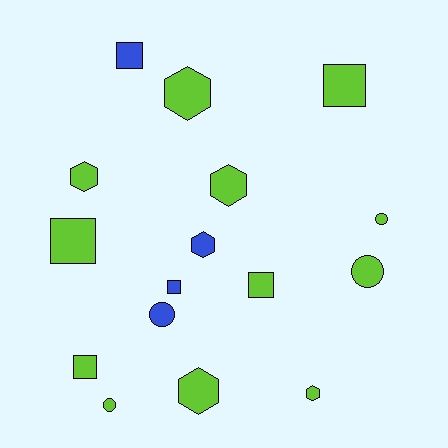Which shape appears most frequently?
Hexagon, with 6 objects.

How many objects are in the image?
There are 16 objects.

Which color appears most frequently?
Lime, with 12 objects.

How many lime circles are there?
There are 3 lime circles.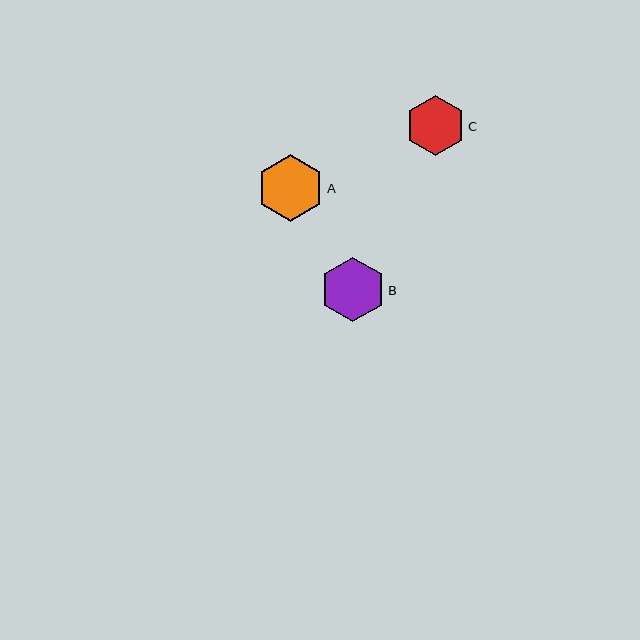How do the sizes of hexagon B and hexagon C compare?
Hexagon B and hexagon C are approximately the same size.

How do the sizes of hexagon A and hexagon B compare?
Hexagon A and hexagon B are approximately the same size.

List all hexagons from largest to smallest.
From largest to smallest: A, B, C.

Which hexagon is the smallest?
Hexagon C is the smallest with a size of approximately 59 pixels.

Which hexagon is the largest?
Hexagon A is the largest with a size of approximately 67 pixels.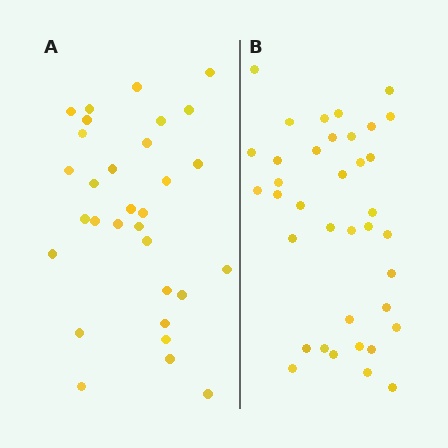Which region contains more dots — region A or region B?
Region B (the right region) has more dots.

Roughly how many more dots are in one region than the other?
Region B has about 6 more dots than region A.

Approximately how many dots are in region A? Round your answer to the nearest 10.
About 30 dots. (The exact count is 31, which rounds to 30.)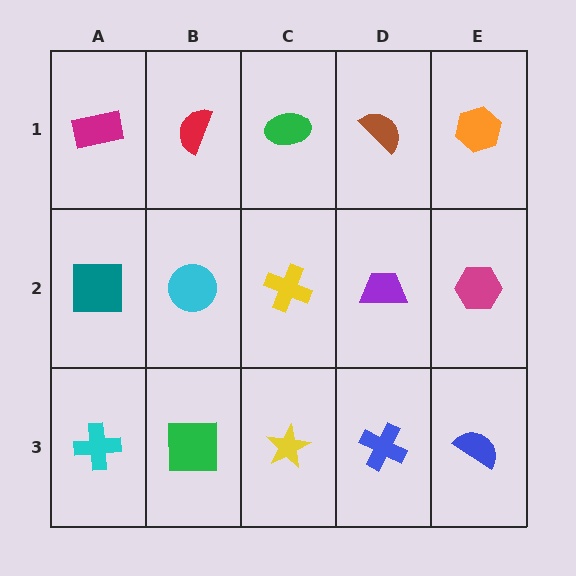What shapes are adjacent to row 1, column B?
A cyan circle (row 2, column B), a magenta rectangle (row 1, column A), a green ellipse (row 1, column C).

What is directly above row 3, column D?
A purple trapezoid.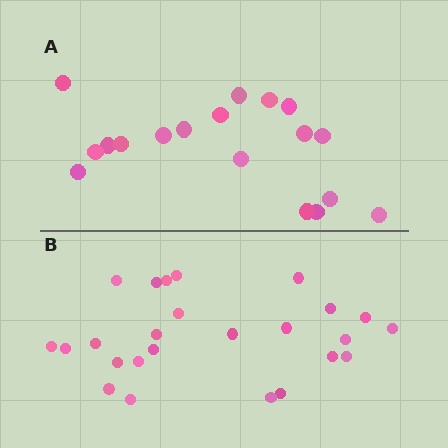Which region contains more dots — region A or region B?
Region B (the bottom region) has more dots.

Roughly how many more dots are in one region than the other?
Region B has roughly 8 or so more dots than region A.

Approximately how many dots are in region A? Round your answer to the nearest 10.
About 20 dots. (The exact count is 18, which rounds to 20.)